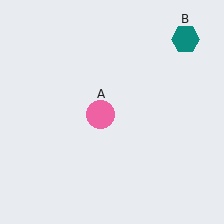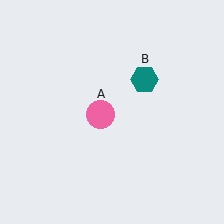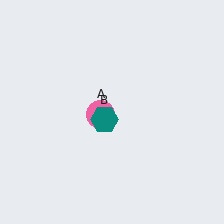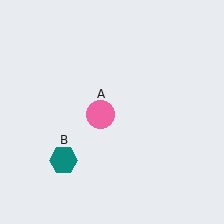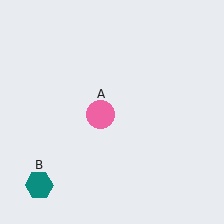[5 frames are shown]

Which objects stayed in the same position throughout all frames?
Pink circle (object A) remained stationary.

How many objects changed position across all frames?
1 object changed position: teal hexagon (object B).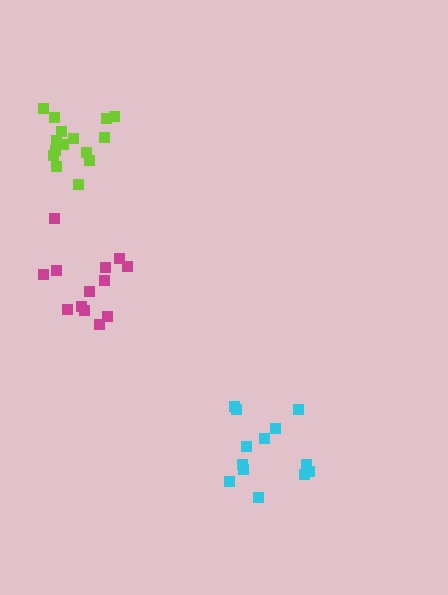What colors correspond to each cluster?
The clusters are colored: magenta, cyan, lime.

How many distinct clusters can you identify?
There are 3 distinct clusters.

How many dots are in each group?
Group 1: 13 dots, Group 2: 13 dots, Group 3: 15 dots (41 total).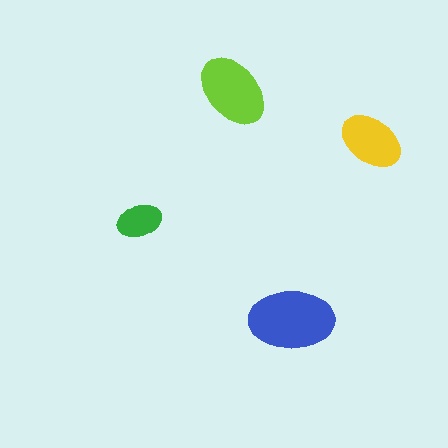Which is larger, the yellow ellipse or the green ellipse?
The yellow one.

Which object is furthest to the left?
The green ellipse is leftmost.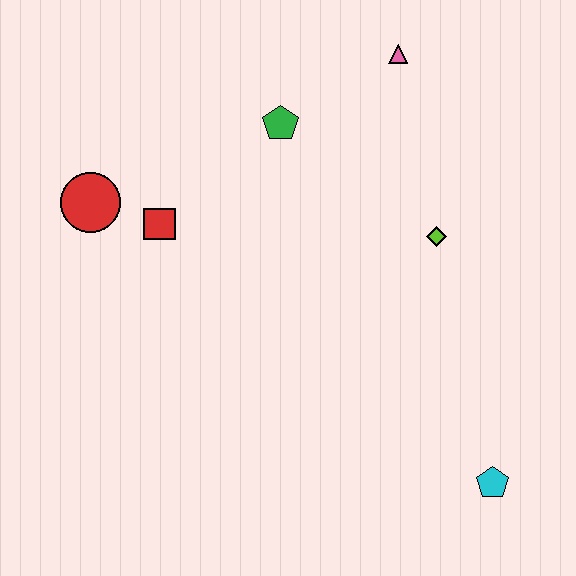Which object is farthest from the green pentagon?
The cyan pentagon is farthest from the green pentagon.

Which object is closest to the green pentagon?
The pink triangle is closest to the green pentagon.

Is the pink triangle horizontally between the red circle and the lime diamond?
Yes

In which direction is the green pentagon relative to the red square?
The green pentagon is to the right of the red square.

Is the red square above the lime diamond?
Yes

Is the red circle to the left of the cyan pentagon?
Yes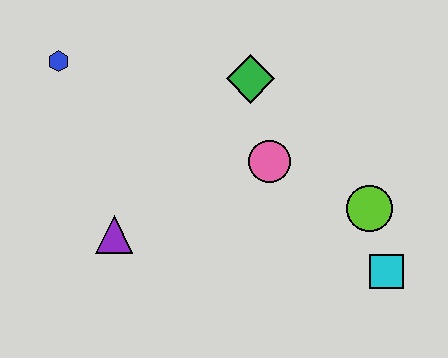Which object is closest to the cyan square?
The lime circle is closest to the cyan square.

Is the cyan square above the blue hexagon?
No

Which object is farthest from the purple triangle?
The cyan square is farthest from the purple triangle.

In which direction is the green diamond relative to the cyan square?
The green diamond is above the cyan square.